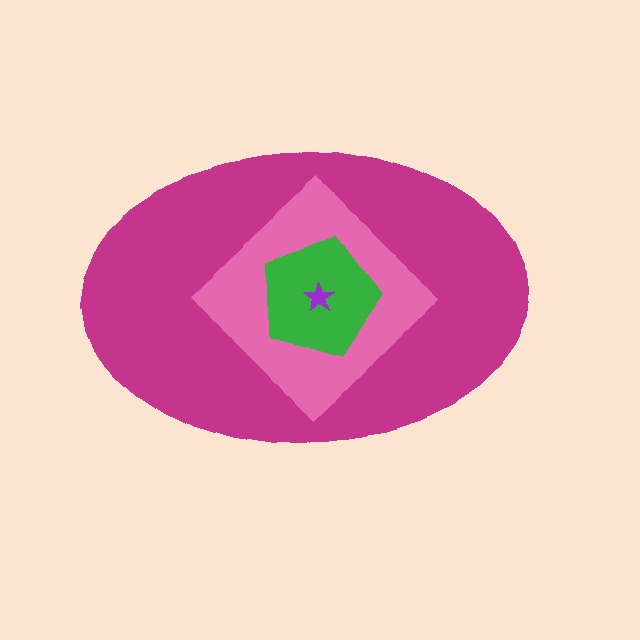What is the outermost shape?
The magenta ellipse.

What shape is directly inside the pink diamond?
The green pentagon.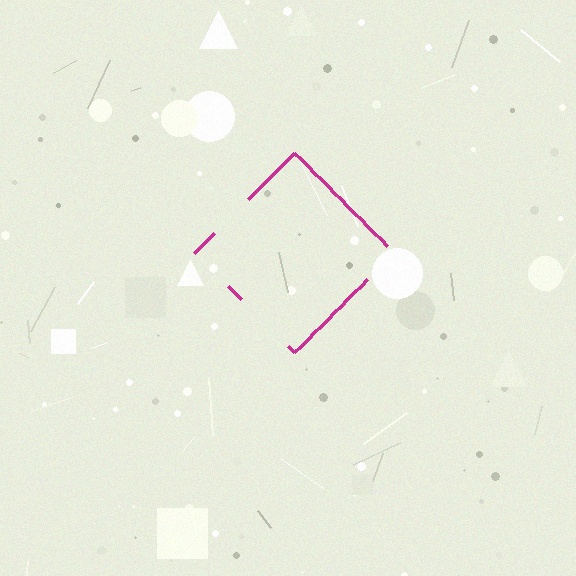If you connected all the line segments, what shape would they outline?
They would outline a diamond.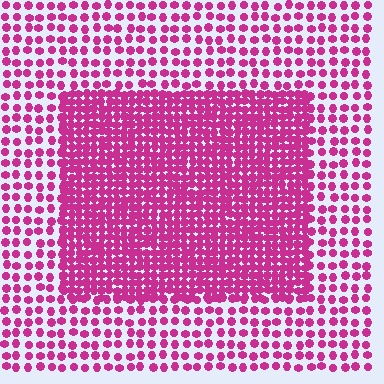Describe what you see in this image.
The image contains small magenta elements arranged at two different densities. A rectangle-shaped region is visible where the elements are more densely packed than the surrounding area.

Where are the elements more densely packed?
The elements are more densely packed inside the rectangle boundary.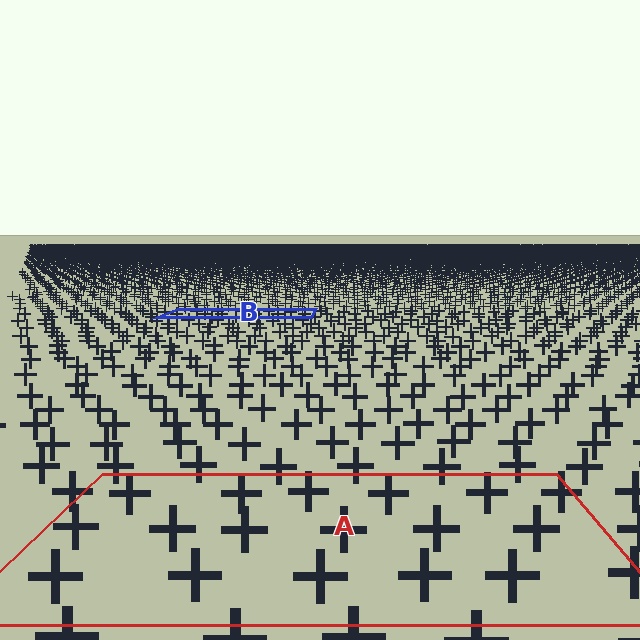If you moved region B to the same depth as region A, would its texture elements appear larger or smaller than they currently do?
They would appear larger. At a closer depth, the same texture elements are projected at a bigger on-screen size.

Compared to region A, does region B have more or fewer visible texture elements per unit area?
Region B has more texture elements per unit area — they are packed more densely because it is farther away.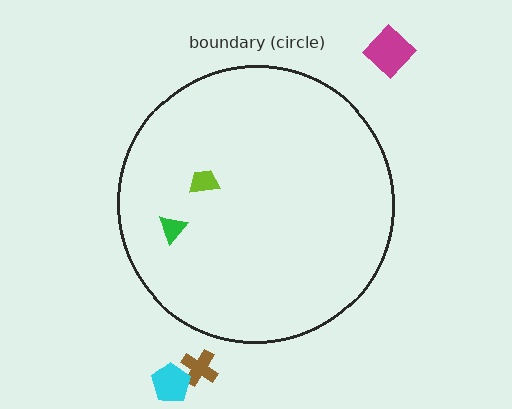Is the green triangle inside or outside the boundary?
Inside.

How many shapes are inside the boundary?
2 inside, 3 outside.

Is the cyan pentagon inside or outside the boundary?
Outside.